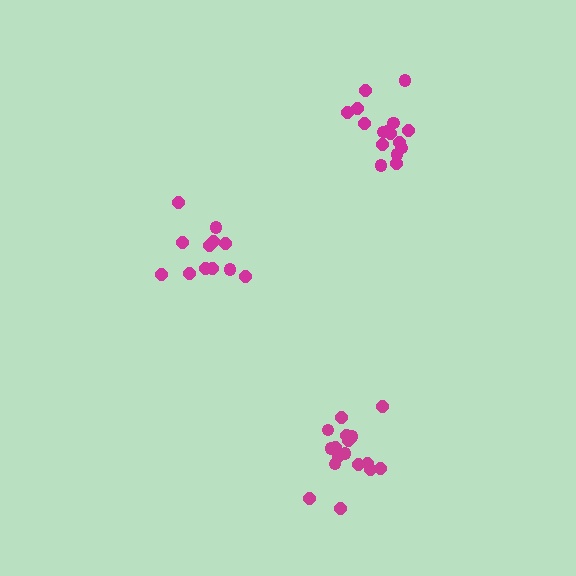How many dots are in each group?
Group 1: 17 dots, Group 2: 12 dots, Group 3: 16 dots (45 total).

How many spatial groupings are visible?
There are 3 spatial groupings.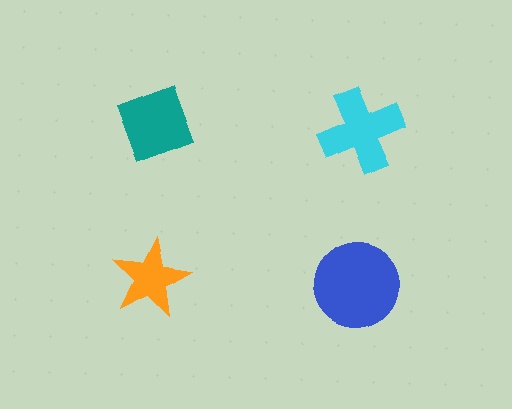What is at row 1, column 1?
A teal diamond.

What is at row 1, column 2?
A cyan cross.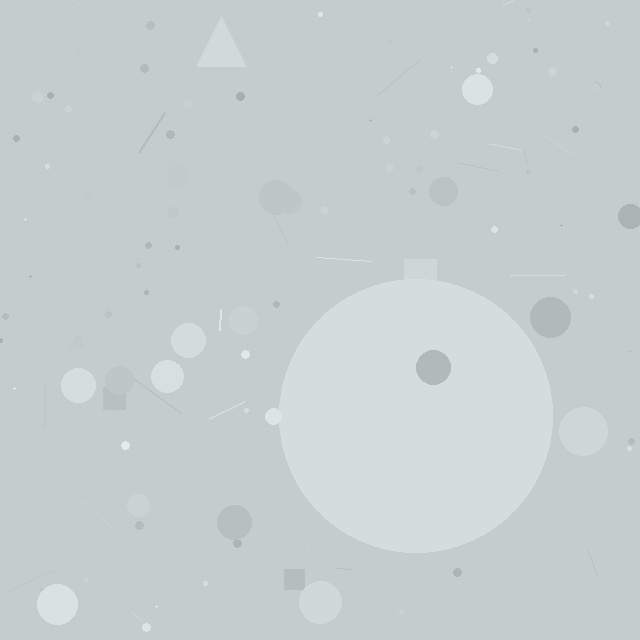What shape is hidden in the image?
A circle is hidden in the image.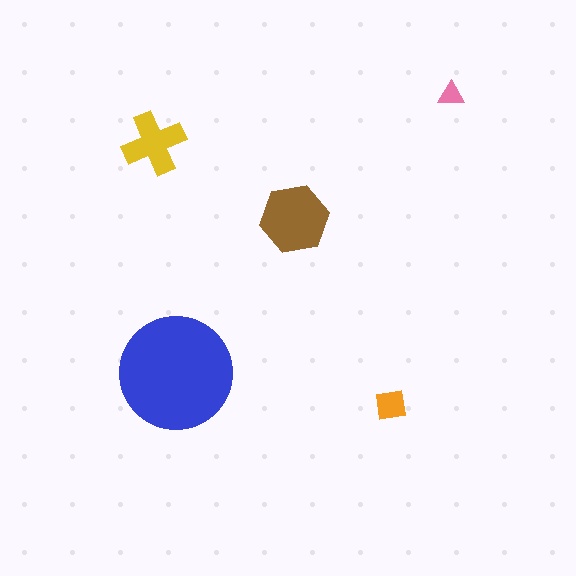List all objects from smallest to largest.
The pink triangle, the orange square, the yellow cross, the brown hexagon, the blue circle.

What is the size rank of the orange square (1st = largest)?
4th.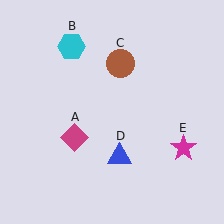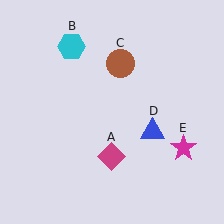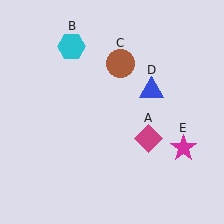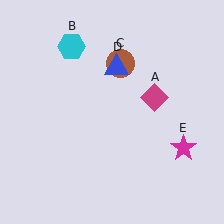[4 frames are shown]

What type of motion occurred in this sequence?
The magenta diamond (object A), blue triangle (object D) rotated counterclockwise around the center of the scene.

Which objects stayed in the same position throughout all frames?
Cyan hexagon (object B) and brown circle (object C) and magenta star (object E) remained stationary.